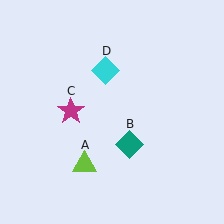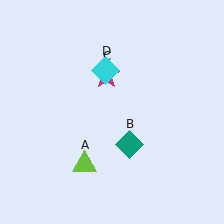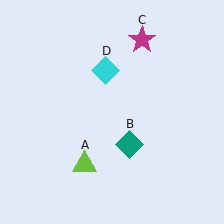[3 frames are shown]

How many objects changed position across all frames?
1 object changed position: magenta star (object C).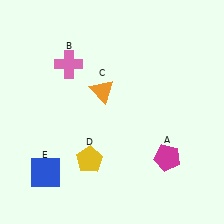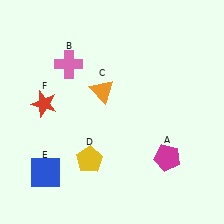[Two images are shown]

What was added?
A red star (F) was added in Image 2.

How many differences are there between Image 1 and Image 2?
There is 1 difference between the two images.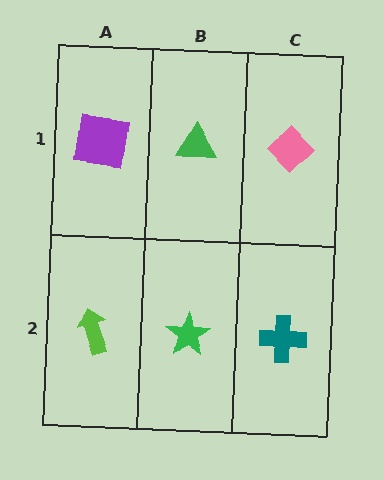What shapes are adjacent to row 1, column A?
A lime arrow (row 2, column A), a green triangle (row 1, column B).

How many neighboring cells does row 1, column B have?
3.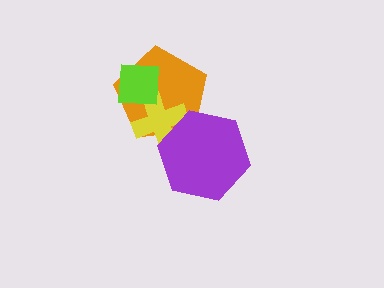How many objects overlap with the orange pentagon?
3 objects overlap with the orange pentagon.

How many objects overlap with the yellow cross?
3 objects overlap with the yellow cross.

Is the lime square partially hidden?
No, no other shape covers it.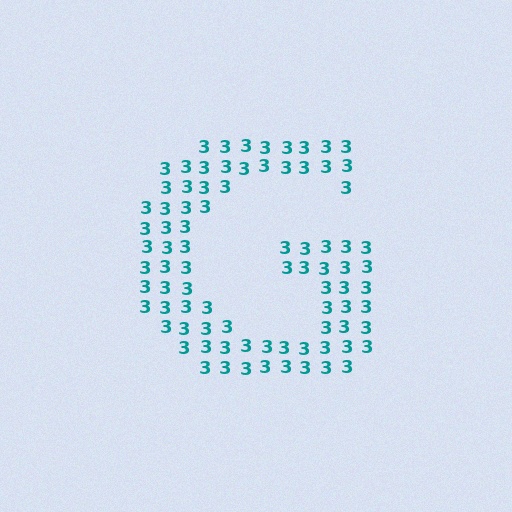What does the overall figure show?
The overall figure shows the letter G.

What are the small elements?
The small elements are digit 3's.